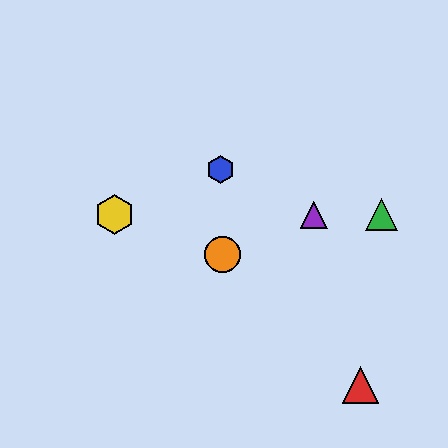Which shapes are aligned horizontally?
The green triangle, the yellow hexagon, the purple triangle are aligned horizontally.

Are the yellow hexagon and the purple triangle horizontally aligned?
Yes, both are at y≈215.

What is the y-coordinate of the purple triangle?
The purple triangle is at y≈215.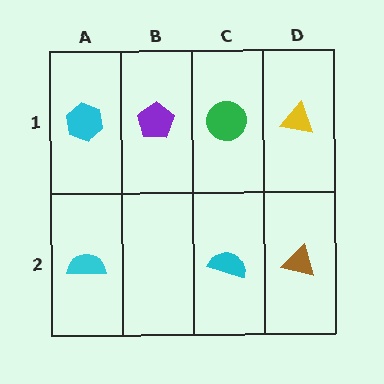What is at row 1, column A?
A cyan hexagon.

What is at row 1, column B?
A purple pentagon.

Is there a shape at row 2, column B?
No, that cell is empty.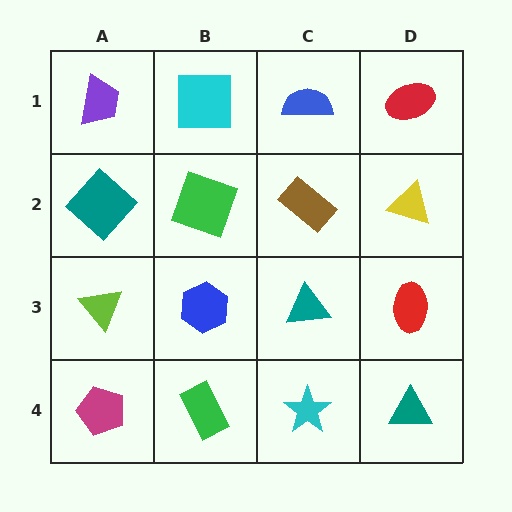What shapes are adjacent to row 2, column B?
A cyan square (row 1, column B), a blue hexagon (row 3, column B), a teal diamond (row 2, column A), a brown rectangle (row 2, column C).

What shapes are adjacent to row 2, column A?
A purple trapezoid (row 1, column A), a lime triangle (row 3, column A), a green square (row 2, column B).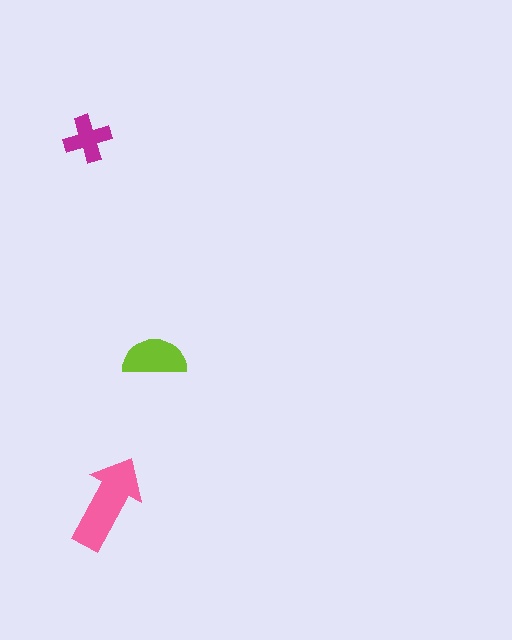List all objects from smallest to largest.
The magenta cross, the lime semicircle, the pink arrow.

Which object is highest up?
The magenta cross is topmost.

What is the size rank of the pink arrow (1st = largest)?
1st.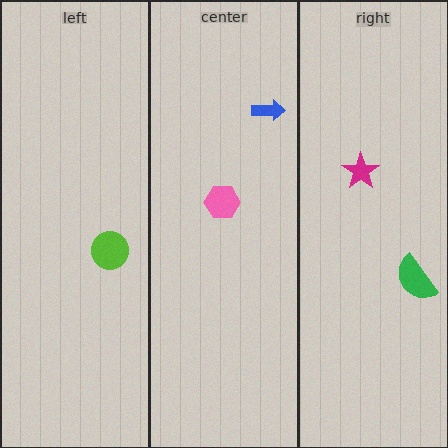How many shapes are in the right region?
2.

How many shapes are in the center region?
2.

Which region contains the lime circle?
The left region.